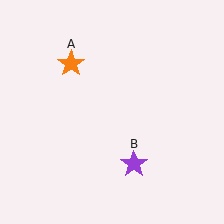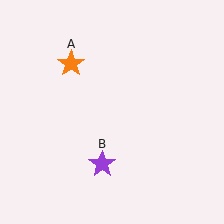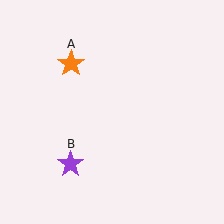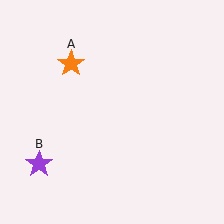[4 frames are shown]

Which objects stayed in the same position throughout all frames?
Orange star (object A) remained stationary.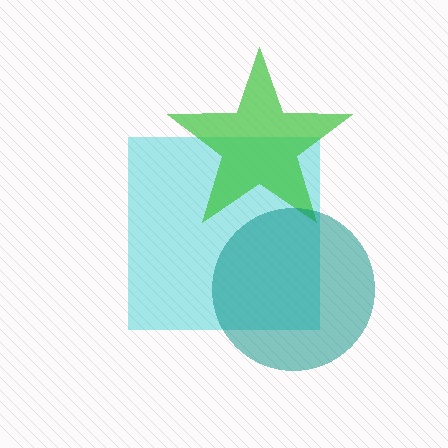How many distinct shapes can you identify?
There are 3 distinct shapes: a cyan square, a green star, a teal circle.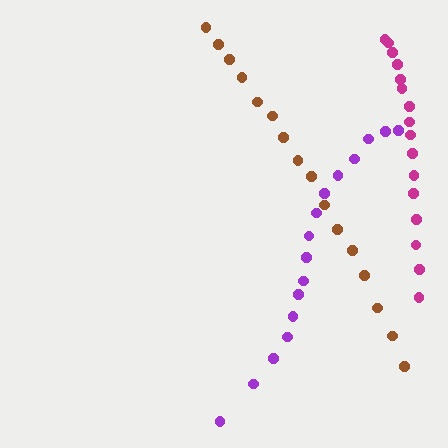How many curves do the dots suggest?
There are 3 distinct paths.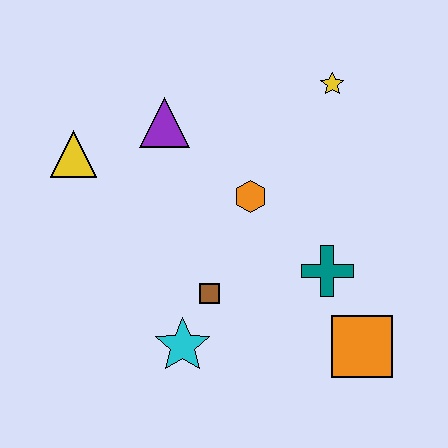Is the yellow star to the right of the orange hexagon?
Yes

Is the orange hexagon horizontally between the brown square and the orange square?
Yes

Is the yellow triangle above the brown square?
Yes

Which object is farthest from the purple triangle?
The orange square is farthest from the purple triangle.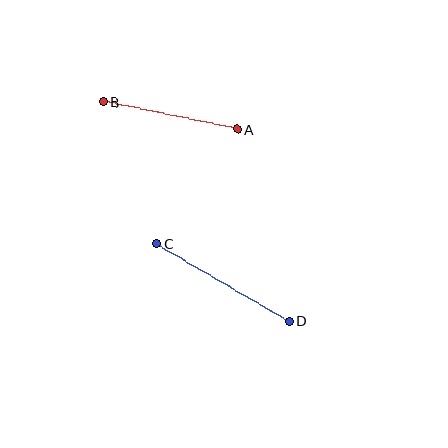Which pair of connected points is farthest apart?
Points C and D are farthest apart.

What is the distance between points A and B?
The distance is approximately 137 pixels.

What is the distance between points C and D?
The distance is approximately 154 pixels.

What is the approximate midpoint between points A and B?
The midpoint is at approximately (170, 116) pixels.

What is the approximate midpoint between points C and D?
The midpoint is at approximately (223, 282) pixels.